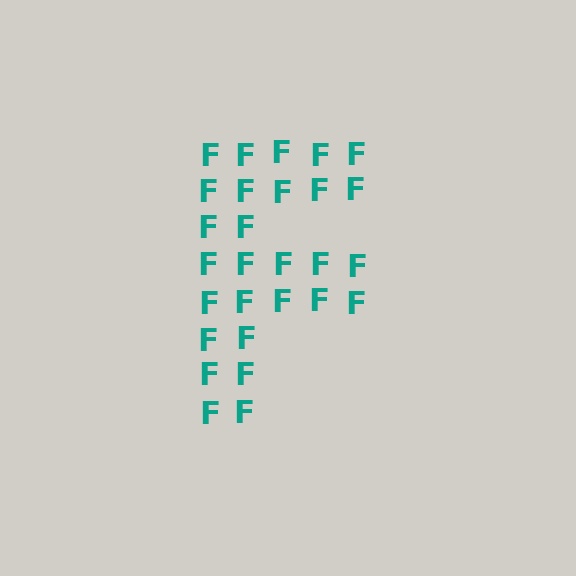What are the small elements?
The small elements are letter F's.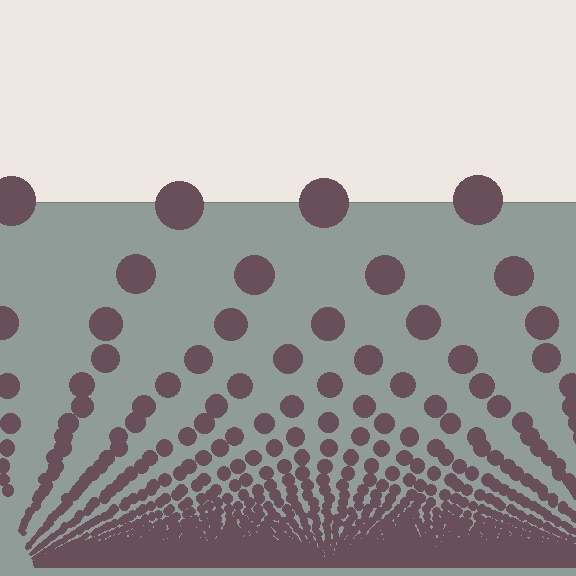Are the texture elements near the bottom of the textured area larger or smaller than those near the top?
Smaller. The gradient is inverted — elements near the bottom are smaller and denser.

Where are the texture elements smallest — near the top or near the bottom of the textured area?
Near the bottom.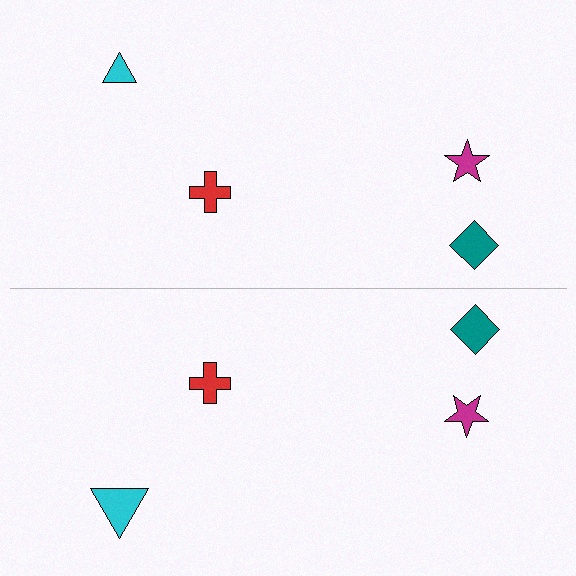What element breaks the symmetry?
The cyan triangle on the bottom side has a different size than its mirror counterpart.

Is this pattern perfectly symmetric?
No, the pattern is not perfectly symmetric. The cyan triangle on the bottom side has a different size than its mirror counterpart.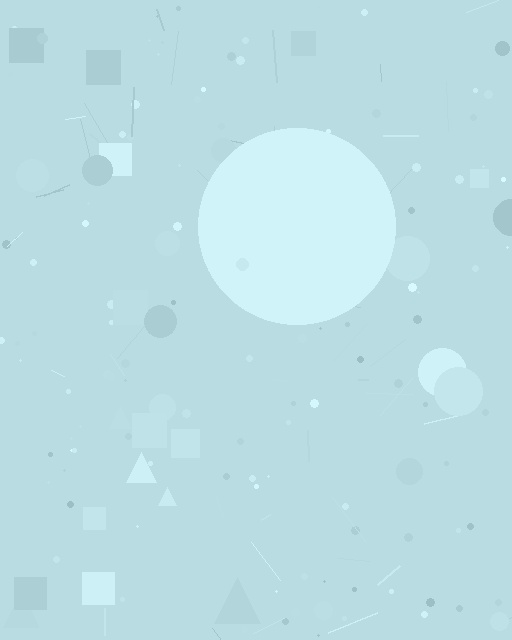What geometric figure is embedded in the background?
A circle is embedded in the background.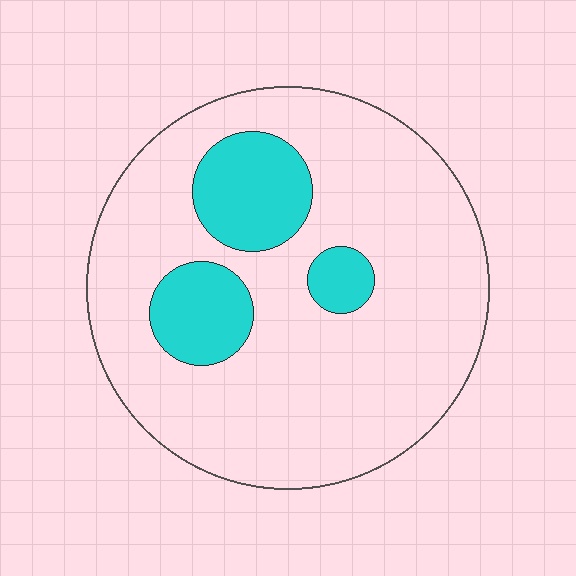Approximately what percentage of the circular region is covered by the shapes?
Approximately 20%.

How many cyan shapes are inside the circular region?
3.